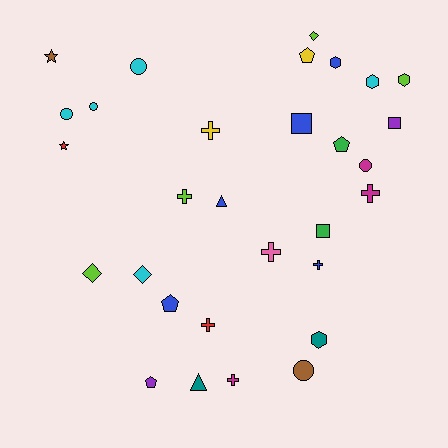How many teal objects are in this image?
There are 2 teal objects.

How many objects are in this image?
There are 30 objects.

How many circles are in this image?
There are 5 circles.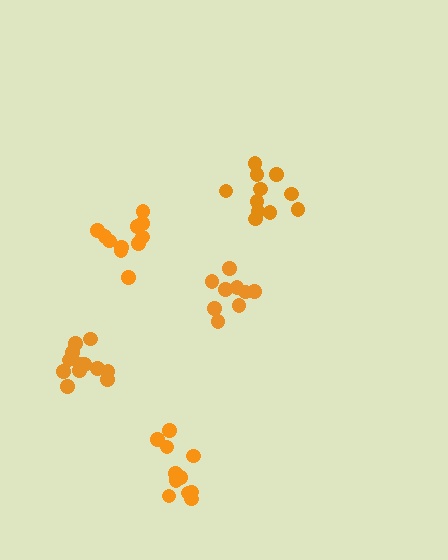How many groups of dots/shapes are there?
There are 5 groups.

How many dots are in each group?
Group 1: 12 dots, Group 2: 11 dots, Group 3: 9 dots, Group 4: 11 dots, Group 5: 11 dots (54 total).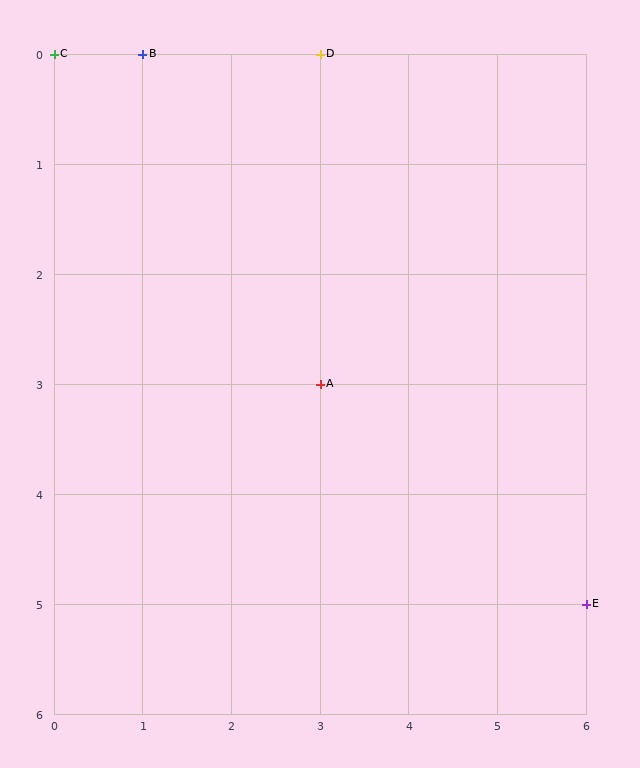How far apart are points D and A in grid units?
Points D and A are 3 rows apart.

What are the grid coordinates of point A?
Point A is at grid coordinates (3, 3).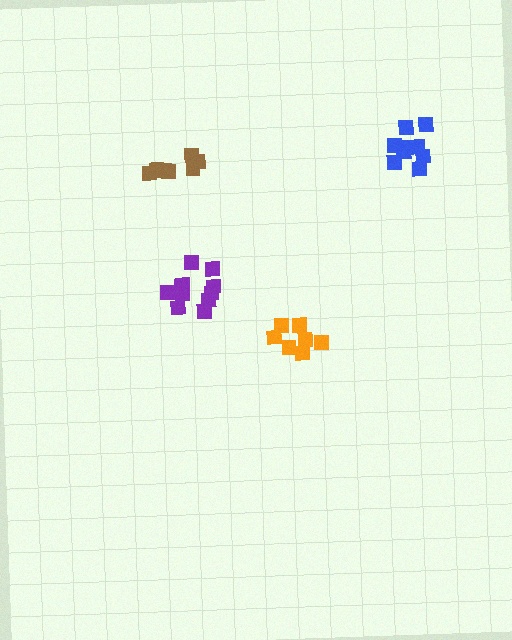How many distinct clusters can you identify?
There are 4 distinct clusters.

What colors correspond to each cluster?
The clusters are colored: brown, purple, orange, blue.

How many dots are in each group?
Group 1: 8 dots, Group 2: 12 dots, Group 3: 7 dots, Group 4: 9 dots (36 total).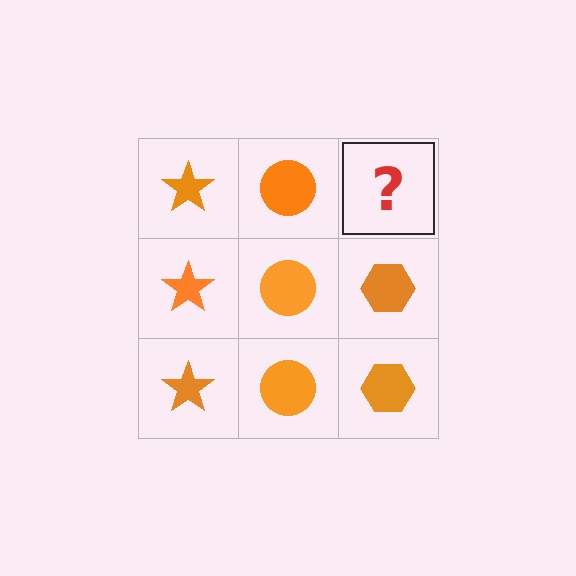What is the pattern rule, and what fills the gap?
The rule is that each column has a consistent shape. The gap should be filled with an orange hexagon.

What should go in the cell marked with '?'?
The missing cell should contain an orange hexagon.